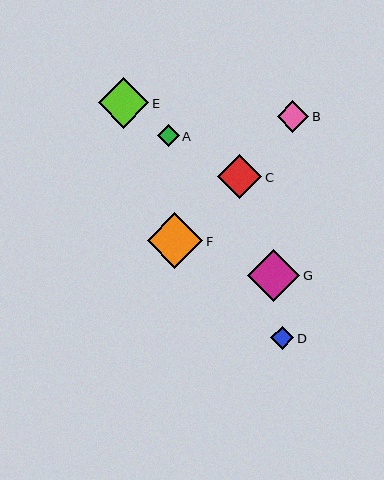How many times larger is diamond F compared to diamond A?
Diamond F is approximately 2.6 times the size of diamond A.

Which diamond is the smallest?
Diamond A is the smallest with a size of approximately 21 pixels.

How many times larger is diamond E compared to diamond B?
Diamond E is approximately 1.6 times the size of diamond B.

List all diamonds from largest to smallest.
From largest to smallest: F, G, E, C, B, D, A.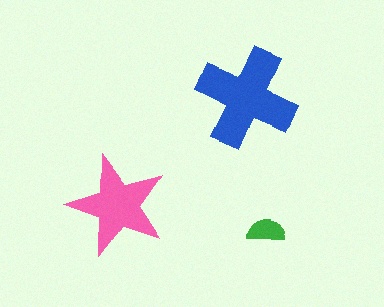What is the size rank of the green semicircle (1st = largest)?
3rd.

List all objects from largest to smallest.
The blue cross, the pink star, the green semicircle.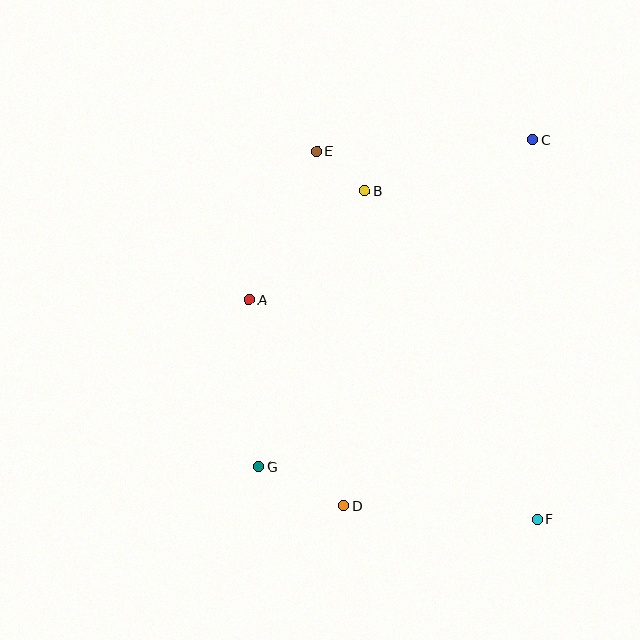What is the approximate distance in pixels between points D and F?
The distance between D and F is approximately 194 pixels.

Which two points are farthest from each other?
Points E and F are farthest from each other.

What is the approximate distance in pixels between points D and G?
The distance between D and G is approximately 93 pixels.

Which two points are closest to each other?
Points B and E are closest to each other.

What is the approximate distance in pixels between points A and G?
The distance between A and G is approximately 167 pixels.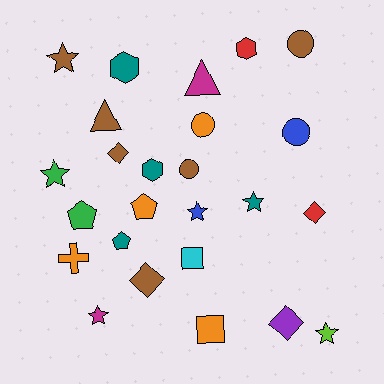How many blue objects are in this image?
There are 2 blue objects.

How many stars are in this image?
There are 6 stars.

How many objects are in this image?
There are 25 objects.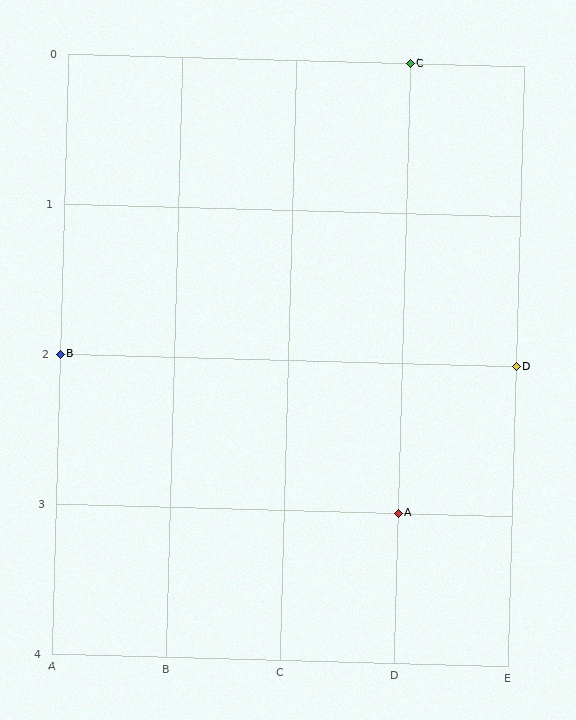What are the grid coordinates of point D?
Point D is at grid coordinates (E, 2).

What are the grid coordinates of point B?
Point B is at grid coordinates (A, 2).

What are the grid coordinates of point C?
Point C is at grid coordinates (D, 0).